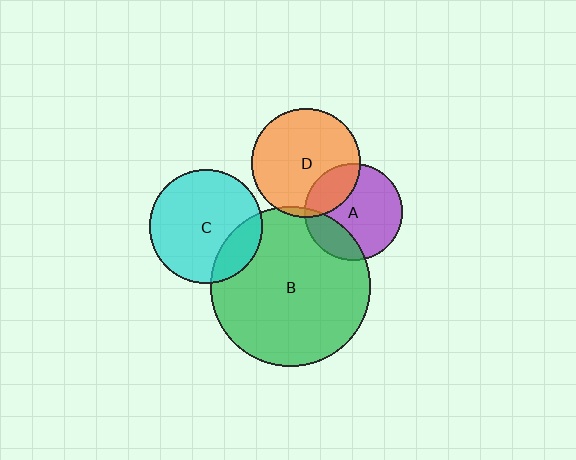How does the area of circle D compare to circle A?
Approximately 1.3 times.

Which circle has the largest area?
Circle B (green).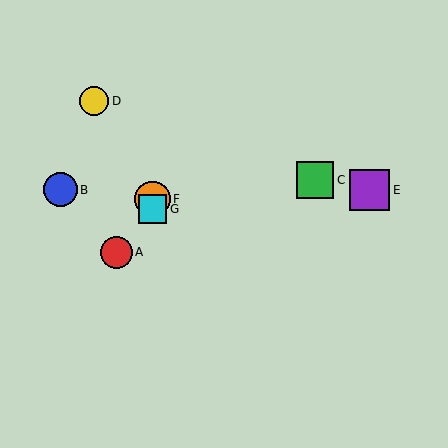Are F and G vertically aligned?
Yes, both are at x≈153.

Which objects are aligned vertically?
Objects F, G are aligned vertically.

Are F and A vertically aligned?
No, F is at x≈153 and A is at x≈116.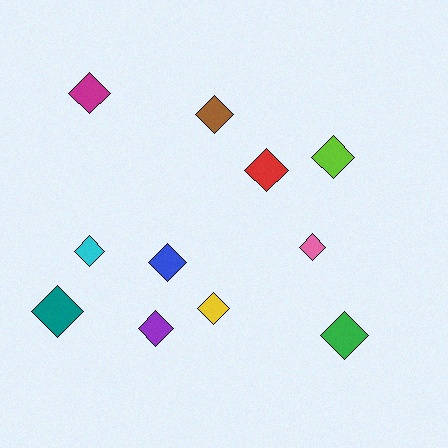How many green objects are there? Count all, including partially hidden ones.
There is 1 green object.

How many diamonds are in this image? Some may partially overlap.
There are 11 diamonds.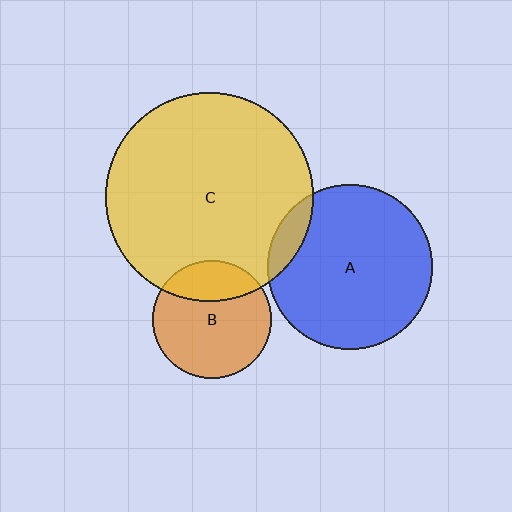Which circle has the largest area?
Circle C (yellow).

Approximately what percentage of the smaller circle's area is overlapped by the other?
Approximately 10%.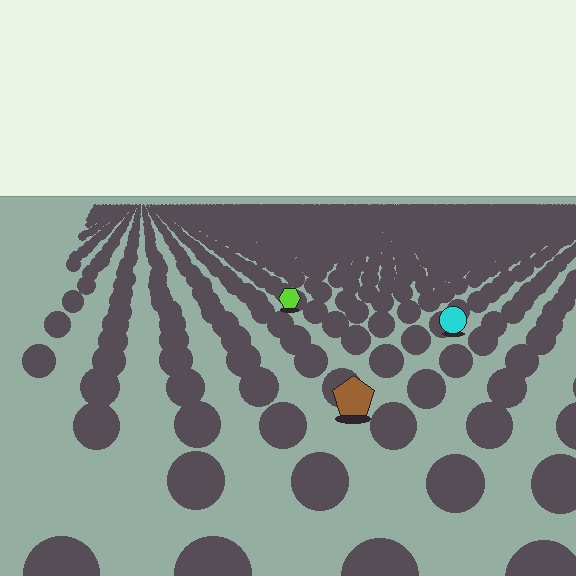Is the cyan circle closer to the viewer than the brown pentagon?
No. The brown pentagon is closer — you can tell from the texture gradient: the ground texture is coarser near it.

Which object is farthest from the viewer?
The lime hexagon is farthest from the viewer. It appears smaller and the ground texture around it is denser.